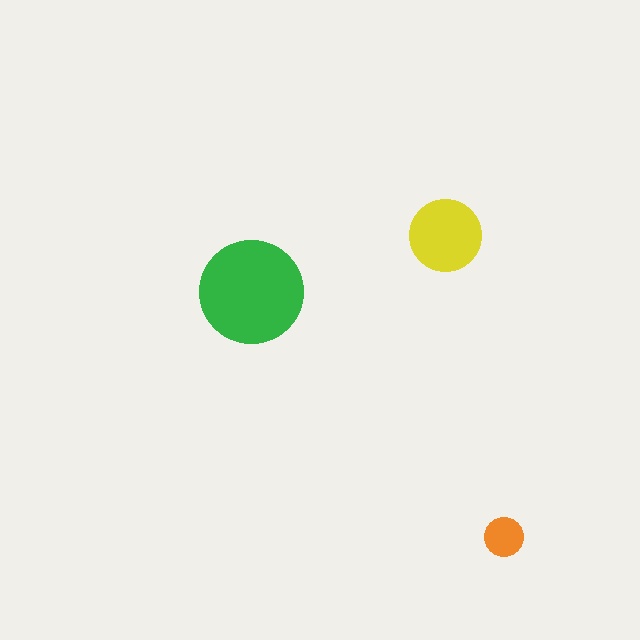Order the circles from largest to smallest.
the green one, the yellow one, the orange one.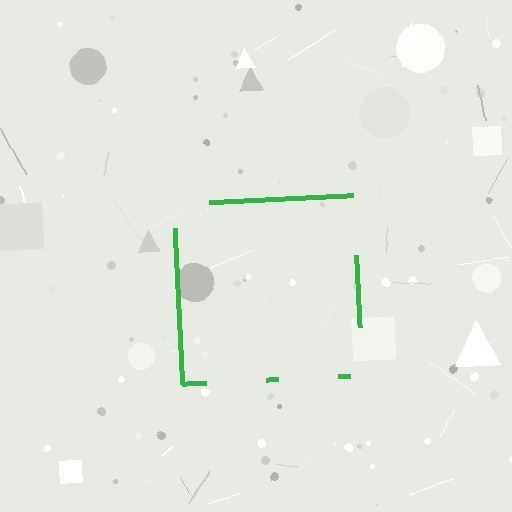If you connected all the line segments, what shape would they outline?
They would outline a square.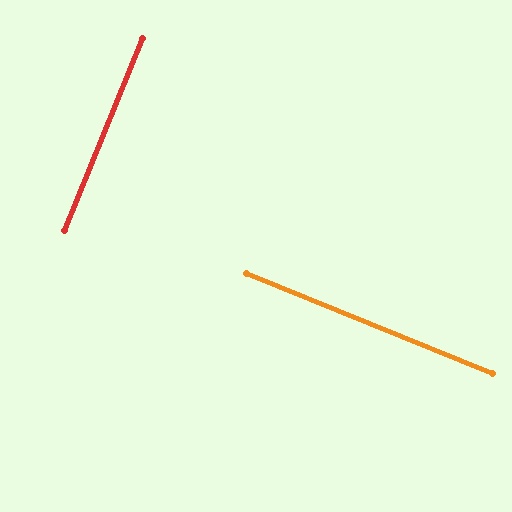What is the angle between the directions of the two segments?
Approximately 90 degrees.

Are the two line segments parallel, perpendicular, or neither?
Perpendicular — they meet at approximately 90°.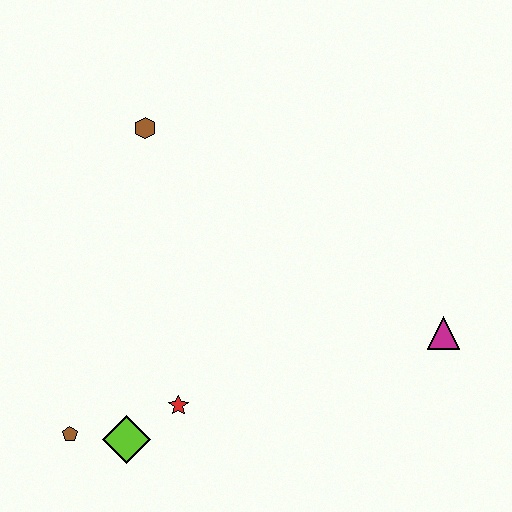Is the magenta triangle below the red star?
No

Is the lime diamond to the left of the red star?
Yes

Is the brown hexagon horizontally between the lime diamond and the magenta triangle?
Yes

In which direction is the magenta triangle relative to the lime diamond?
The magenta triangle is to the right of the lime diamond.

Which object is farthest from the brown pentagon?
The magenta triangle is farthest from the brown pentagon.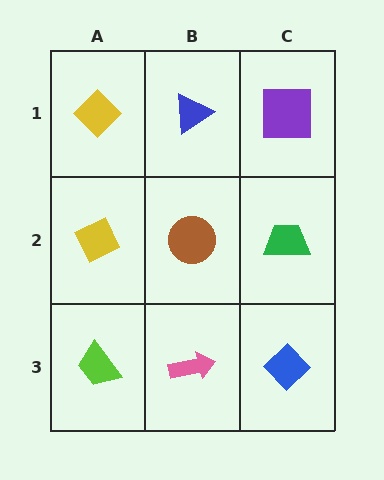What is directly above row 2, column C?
A purple square.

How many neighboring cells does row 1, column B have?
3.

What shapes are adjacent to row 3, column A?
A yellow diamond (row 2, column A), a pink arrow (row 3, column B).